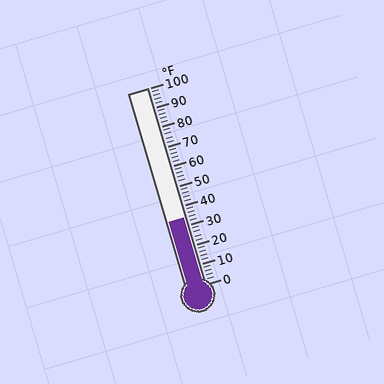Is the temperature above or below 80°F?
The temperature is below 80°F.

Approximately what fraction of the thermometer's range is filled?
The thermometer is filled to approximately 35% of its range.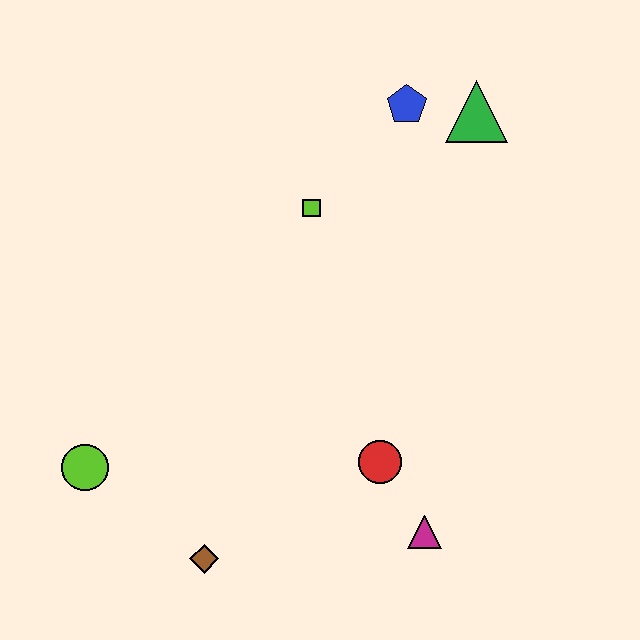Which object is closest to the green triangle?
The blue pentagon is closest to the green triangle.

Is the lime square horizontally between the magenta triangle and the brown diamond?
Yes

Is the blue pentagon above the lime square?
Yes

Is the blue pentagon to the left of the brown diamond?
No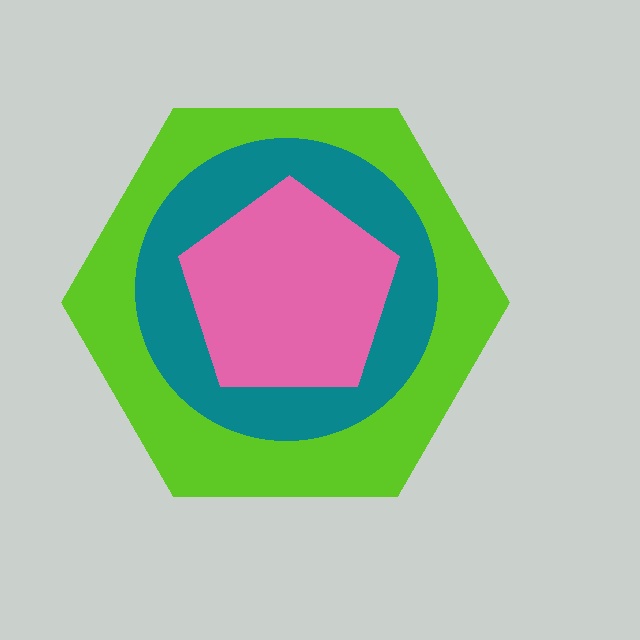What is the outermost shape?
The lime hexagon.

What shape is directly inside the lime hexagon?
The teal circle.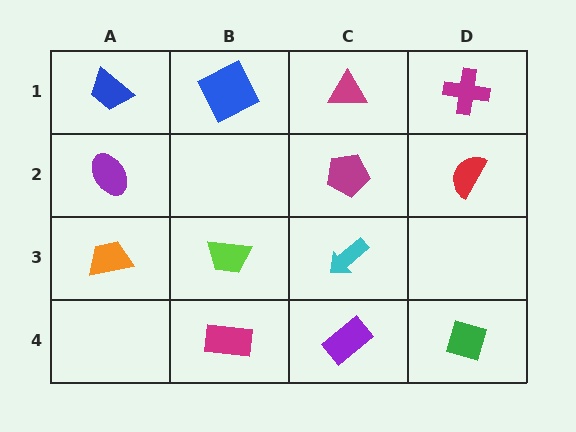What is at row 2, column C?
A magenta pentagon.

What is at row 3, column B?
A lime trapezoid.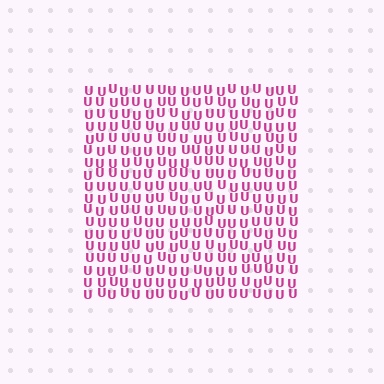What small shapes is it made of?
It is made of small letter U's.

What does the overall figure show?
The overall figure shows a square.